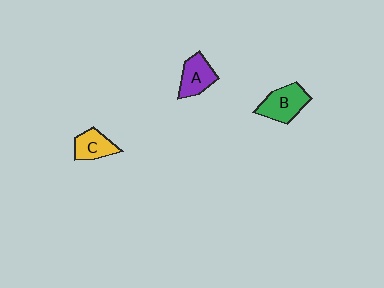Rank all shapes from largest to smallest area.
From largest to smallest: B (green), A (purple), C (yellow).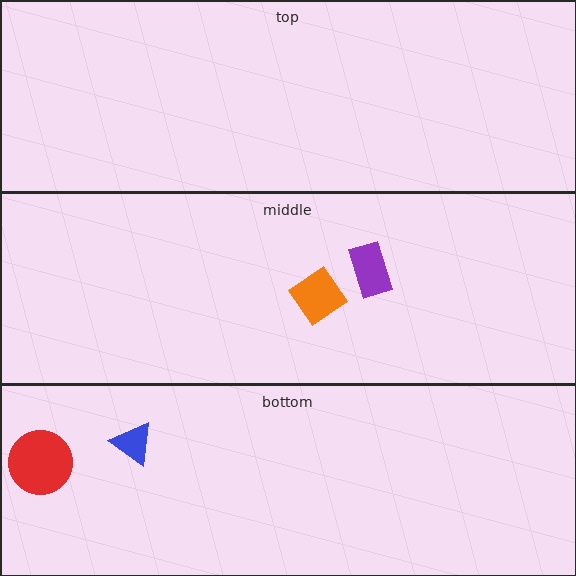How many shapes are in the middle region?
2.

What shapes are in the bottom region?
The blue triangle, the red circle.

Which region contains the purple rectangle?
The middle region.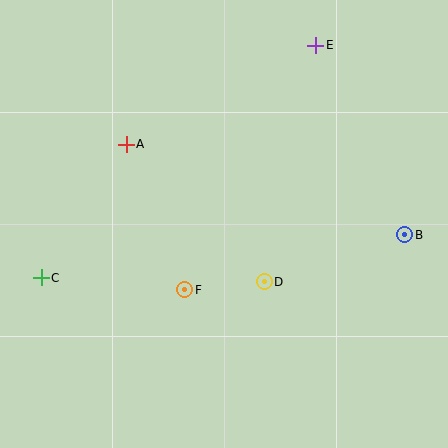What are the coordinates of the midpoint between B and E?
The midpoint between B and E is at (360, 140).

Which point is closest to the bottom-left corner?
Point C is closest to the bottom-left corner.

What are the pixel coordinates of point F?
Point F is at (185, 290).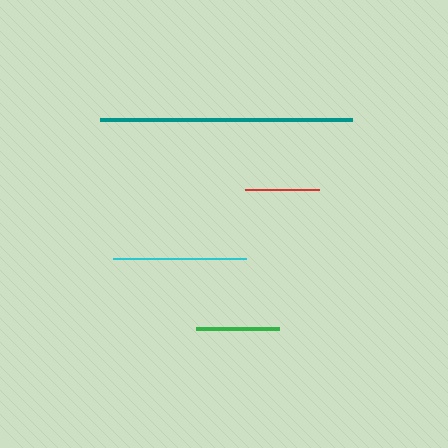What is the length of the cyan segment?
The cyan segment is approximately 133 pixels long.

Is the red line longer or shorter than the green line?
The green line is longer than the red line.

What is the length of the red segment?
The red segment is approximately 74 pixels long.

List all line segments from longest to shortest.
From longest to shortest: teal, cyan, green, red.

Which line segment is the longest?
The teal line is the longest at approximately 252 pixels.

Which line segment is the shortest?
The red line is the shortest at approximately 74 pixels.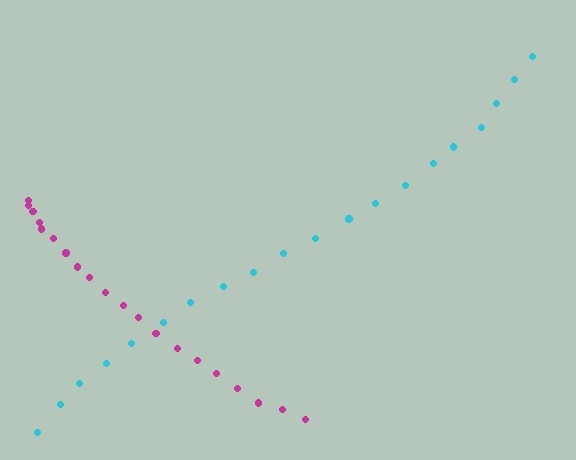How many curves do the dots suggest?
There are 2 distinct paths.